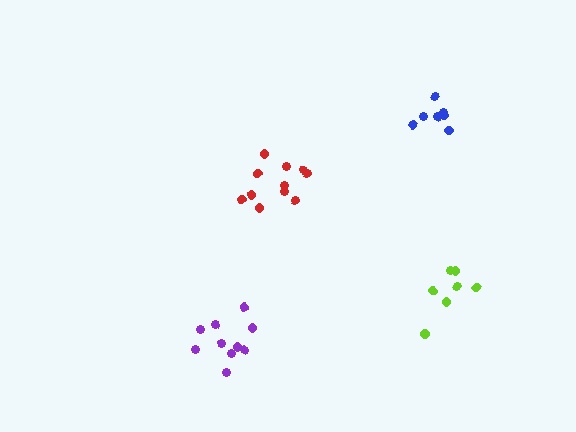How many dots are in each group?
Group 1: 7 dots, Group 2: 7 dots, Group 3: 11 dots, Group 4: 10 dots (35 total).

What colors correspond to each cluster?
The clusters are colored: lime, blue, red, purple.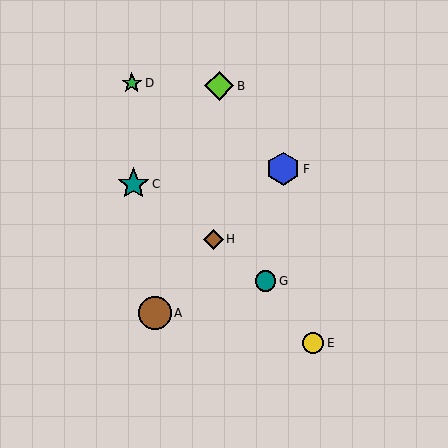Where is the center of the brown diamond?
The center of the brown diamond is at (213, 240).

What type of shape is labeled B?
Shape B is a lime diamond.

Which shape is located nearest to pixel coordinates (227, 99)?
The lime diamond (labeled B) at (219, 86) is nearest to that location.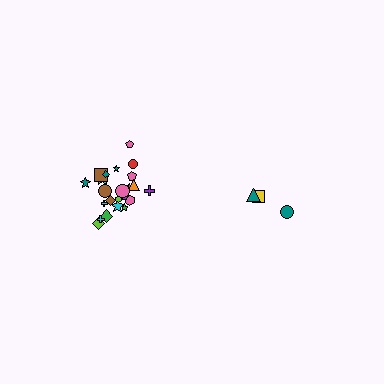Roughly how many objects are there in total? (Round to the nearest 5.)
Roughly 30 objects in total.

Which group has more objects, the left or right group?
The left group.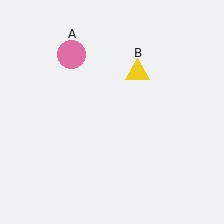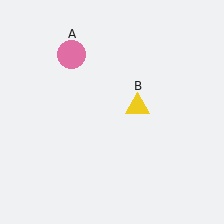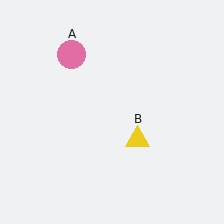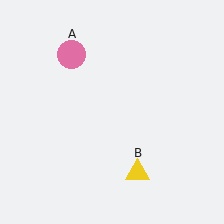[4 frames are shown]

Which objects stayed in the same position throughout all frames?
Pink circle (object A) remained stationary.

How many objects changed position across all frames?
1 object changed position: yellow triangle (object B).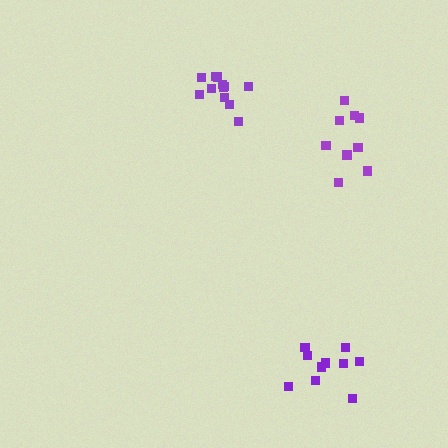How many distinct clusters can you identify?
There are 3 distinct clusters.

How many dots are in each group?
Group 1: 9 dots, Group 2: 10 dots, Group 3: 12 dots (31 total).